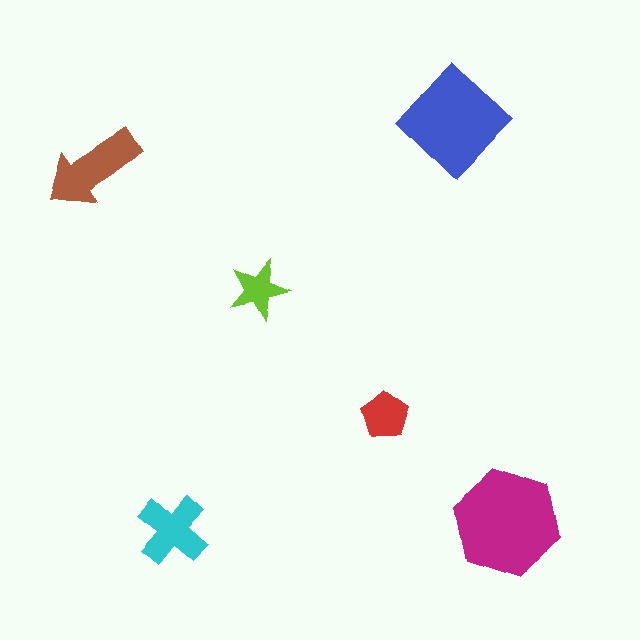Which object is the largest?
The magenta hexagon.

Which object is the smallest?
The lime star.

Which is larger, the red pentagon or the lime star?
The red pentagon.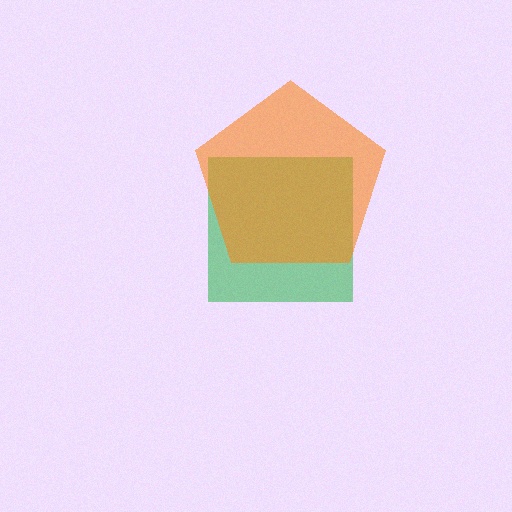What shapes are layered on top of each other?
The layered shapes are: a green square, an orange pentagon.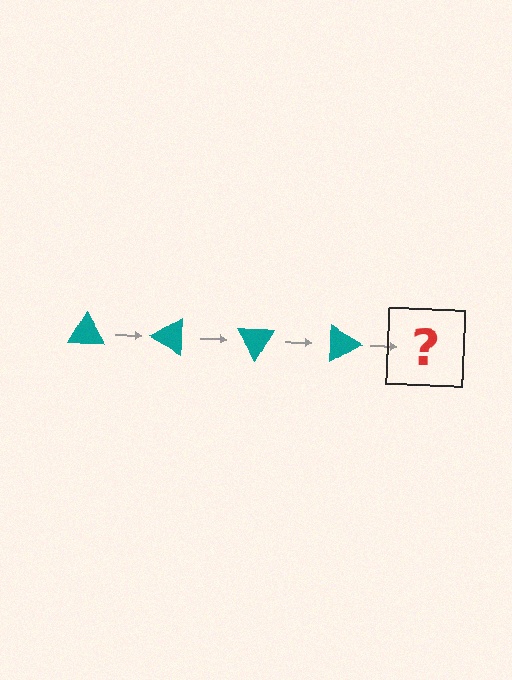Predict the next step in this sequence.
The next step is a teal triangle rotated 120 degrees.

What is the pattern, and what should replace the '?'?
The pattern is that the triangle rotates 30 degrees each step. The '?' should be a teal triangle rotated 120 degrees.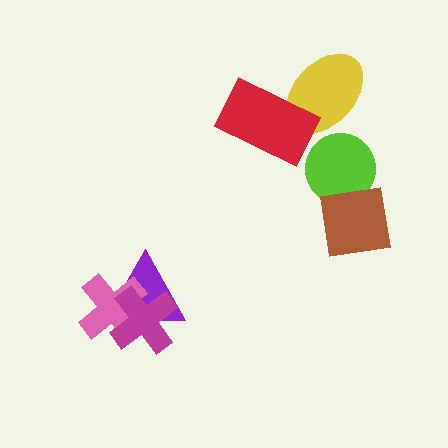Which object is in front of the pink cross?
The magenta cross is in front of the pink cross.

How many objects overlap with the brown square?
1 object overlaps with the brown square.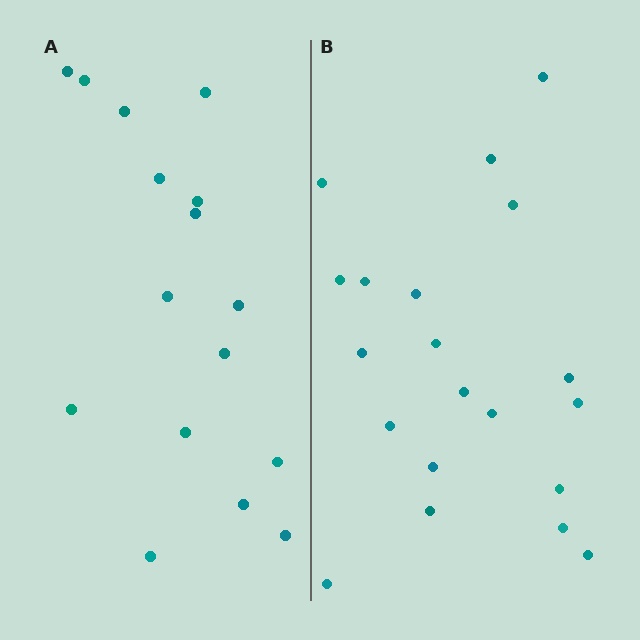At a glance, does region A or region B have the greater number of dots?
Region B (the right region) has more dots.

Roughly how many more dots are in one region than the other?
Region B has about 4 more dots than region A.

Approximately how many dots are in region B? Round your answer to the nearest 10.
About 20 dots.